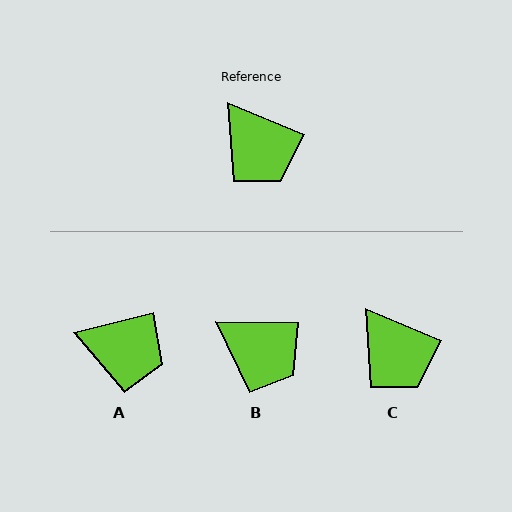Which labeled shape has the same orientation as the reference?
C.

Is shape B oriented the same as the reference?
No, it is off by about 21 degrees.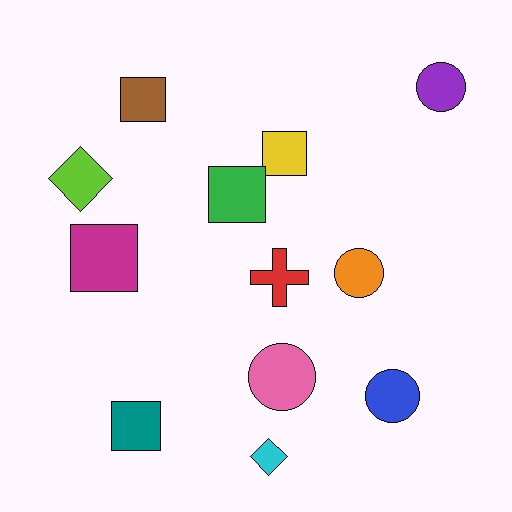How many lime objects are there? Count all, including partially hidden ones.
There is 1 lime object.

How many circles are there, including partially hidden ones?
There are 4 circles.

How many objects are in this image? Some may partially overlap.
There are 12 objects.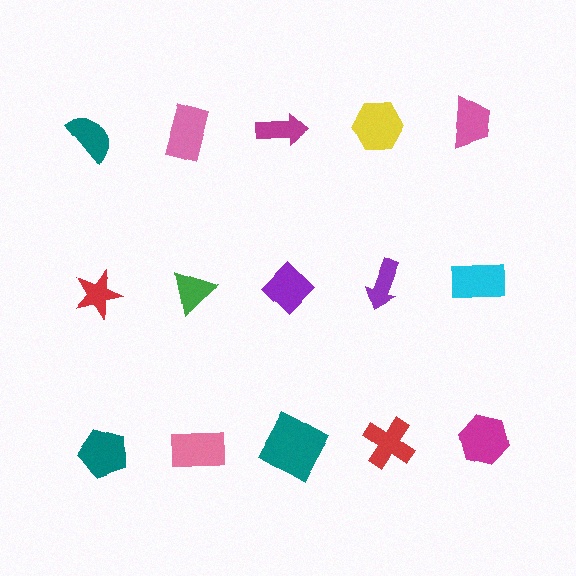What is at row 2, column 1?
A red star.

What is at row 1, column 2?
A pink rectangle.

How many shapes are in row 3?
5 shapes.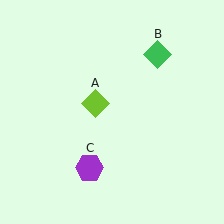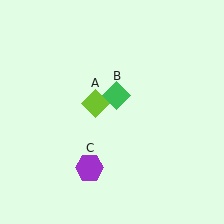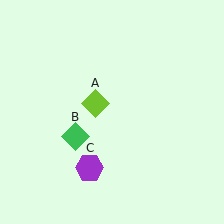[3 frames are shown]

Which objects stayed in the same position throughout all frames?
Lime diamond (object A) and purple hexagon (object C) remained stationary.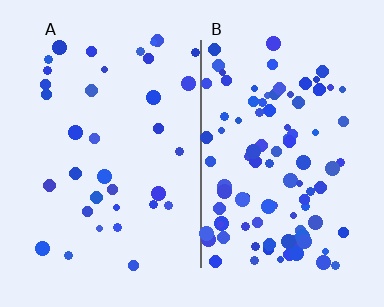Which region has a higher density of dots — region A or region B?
B (the right).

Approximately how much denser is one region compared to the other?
Approximately 2.8× — region B over region A.